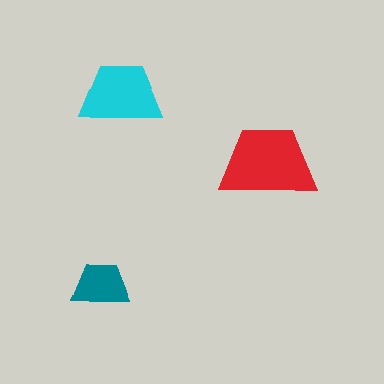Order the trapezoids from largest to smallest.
the red one, the cyan one, the teal one.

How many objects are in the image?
There are 3 objects in the image.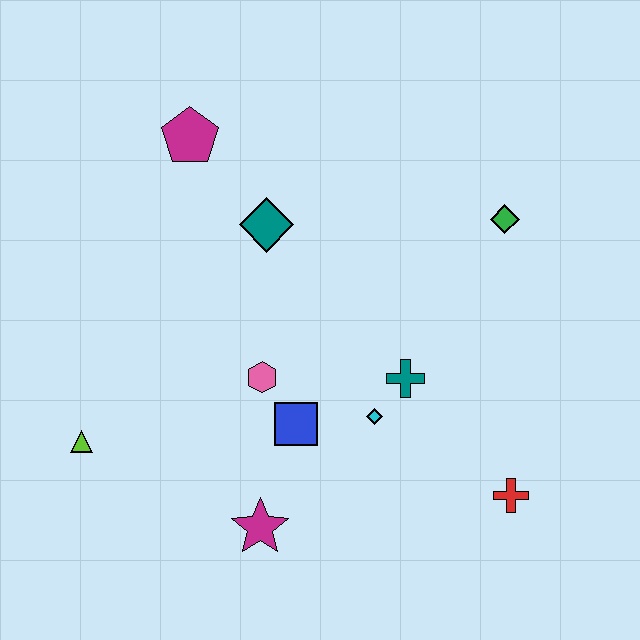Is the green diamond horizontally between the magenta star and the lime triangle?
No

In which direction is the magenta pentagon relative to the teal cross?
The magenta pentagon is above the teal cross.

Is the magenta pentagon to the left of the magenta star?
Yes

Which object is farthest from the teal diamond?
The red cross is farthest from the teal diamond.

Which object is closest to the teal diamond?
The magenta pentagon is closest to the teal diamond.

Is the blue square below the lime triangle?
No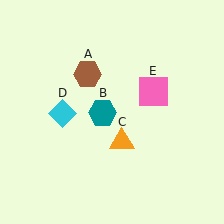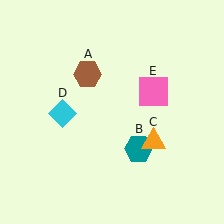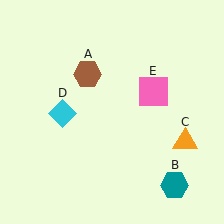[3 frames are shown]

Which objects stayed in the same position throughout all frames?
Brown hexagon (object A) and cyan diamond (object D) and pink square (object E) remained stationary.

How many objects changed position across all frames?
2 objects changed position: teal hexagon (object B), orange triangle (object C).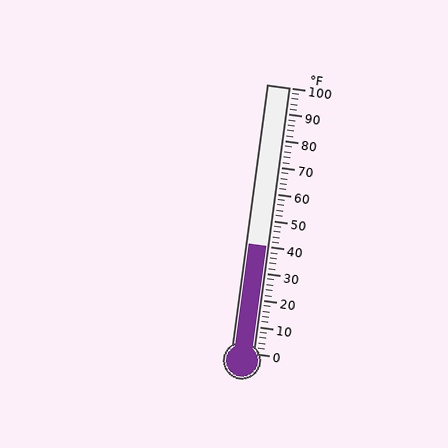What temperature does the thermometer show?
The thermometer shows approximately 40°F.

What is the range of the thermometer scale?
The thermometer scale ranges from 0°F to 100°F.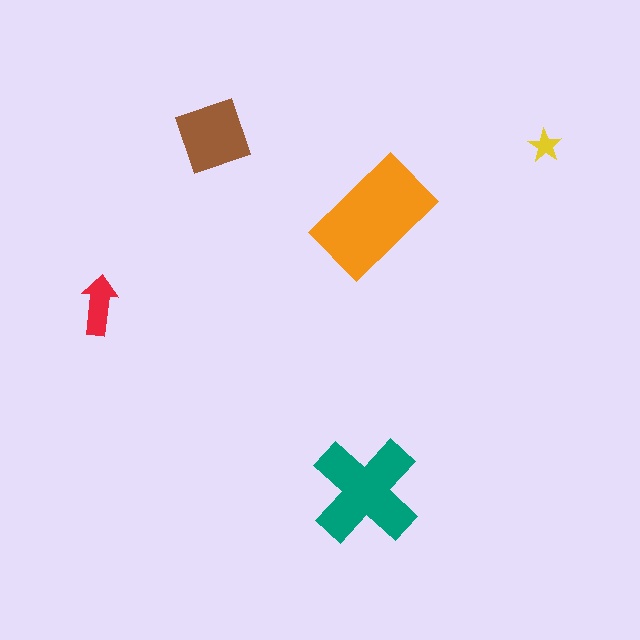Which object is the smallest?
The yellow star.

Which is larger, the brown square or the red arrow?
The brown square.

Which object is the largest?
The orange rectangle.